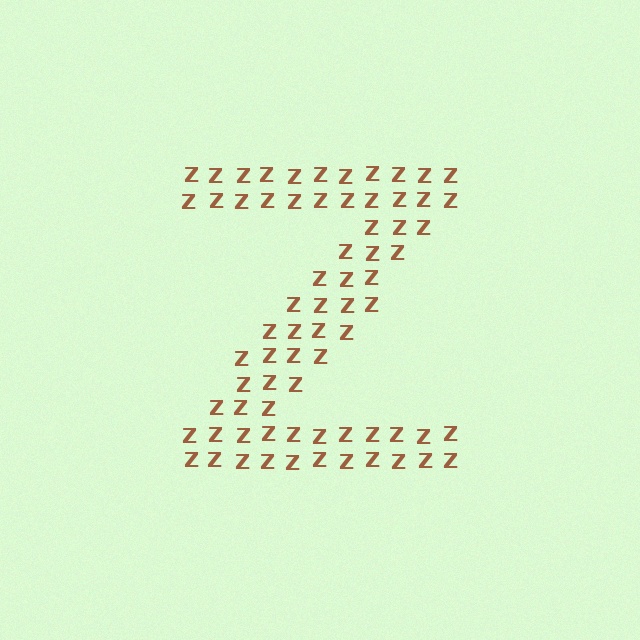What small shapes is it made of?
It is made of small letter Z's.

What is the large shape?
The large shape is the letter Z.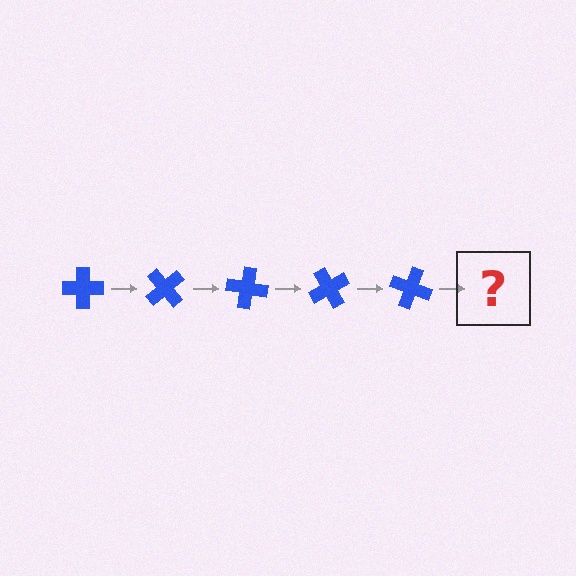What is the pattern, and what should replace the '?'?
The pattern is that the cross rotates 50 degrees each step. The '?' should be a blue cross rotated 250 degrees.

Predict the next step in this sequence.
The next step is a blue cross rotated 250 degrees.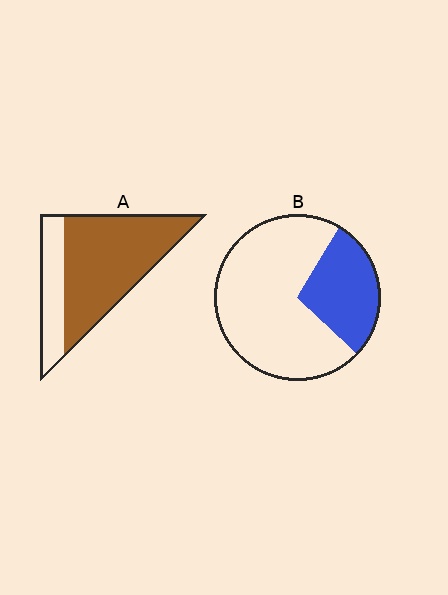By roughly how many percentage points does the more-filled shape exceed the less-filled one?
By roughly 45 percentage points (A over B).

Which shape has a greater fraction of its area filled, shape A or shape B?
Shape A.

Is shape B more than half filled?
No.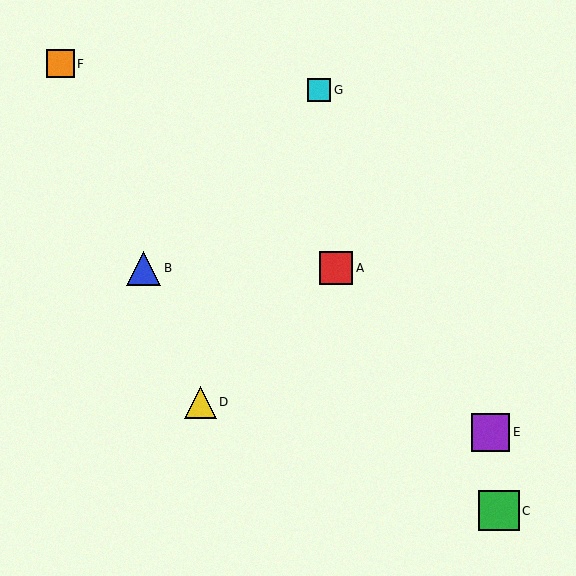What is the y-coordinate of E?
Object E is at y≈432.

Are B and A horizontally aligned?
Yes, both are at y≈268.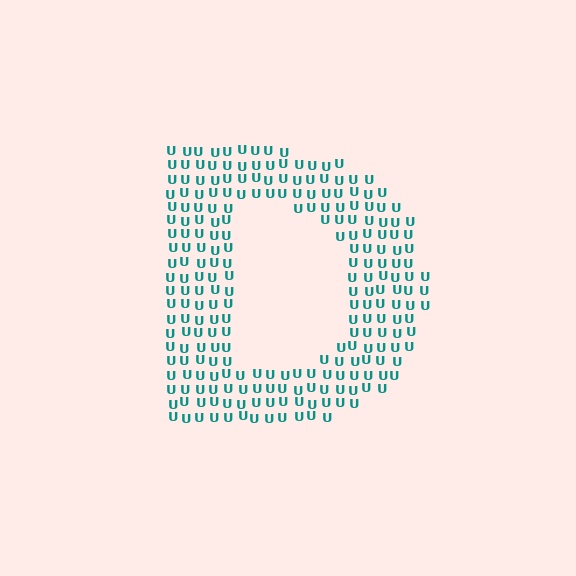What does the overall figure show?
The overall figure shows the letter D.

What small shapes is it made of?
It is made of small letter U's.